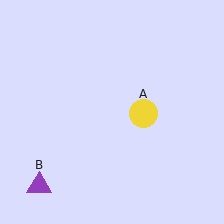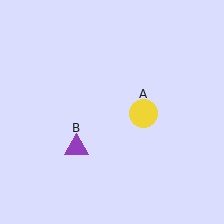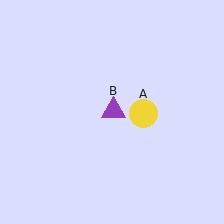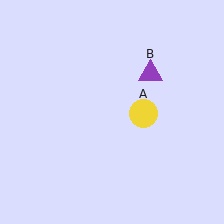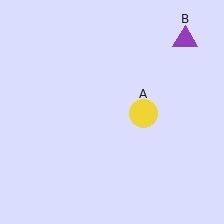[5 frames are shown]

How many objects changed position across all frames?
1 object changed position: purple triangle (object B).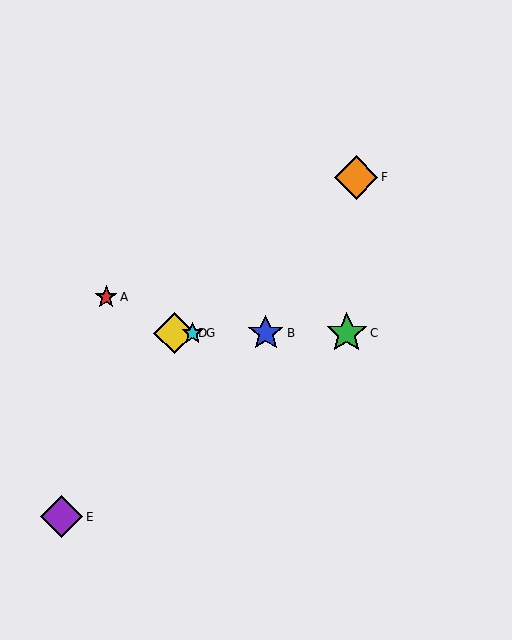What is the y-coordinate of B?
Object B is at y≈333.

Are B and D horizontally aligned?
Yes, both are at y≈333.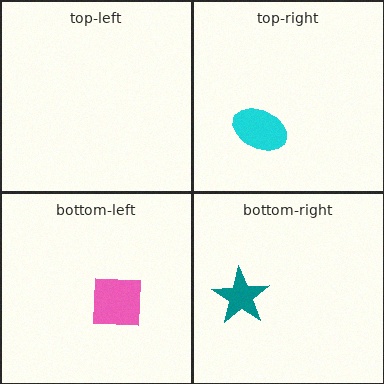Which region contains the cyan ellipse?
The top-right region.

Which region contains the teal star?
The bottom-right region.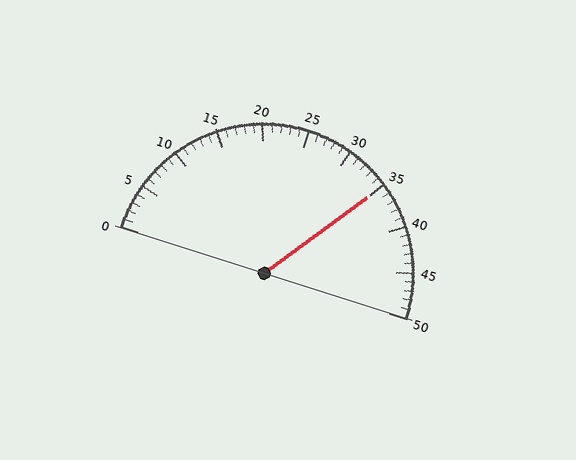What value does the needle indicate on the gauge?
The needle indicates approximately 35.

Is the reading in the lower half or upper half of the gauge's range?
The reading is in the upper half of the range (0 to 50).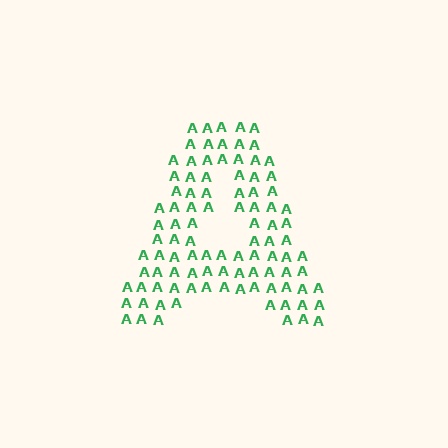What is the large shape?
The large shape is the letter A.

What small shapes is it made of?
It is made of small letter A's.